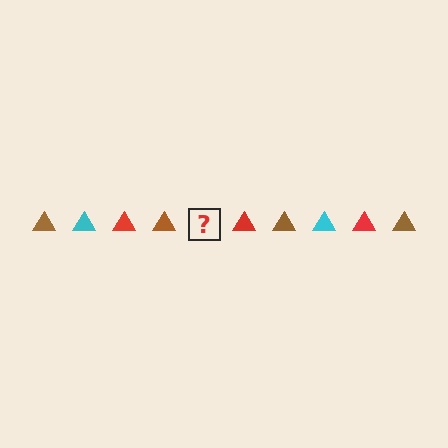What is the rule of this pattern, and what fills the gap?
The rule is that the pattern cycles through brown, cyan, red triangles. The gap should be filled with a cyan triangle.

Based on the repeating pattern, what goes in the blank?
The blank should be a cyan triangle.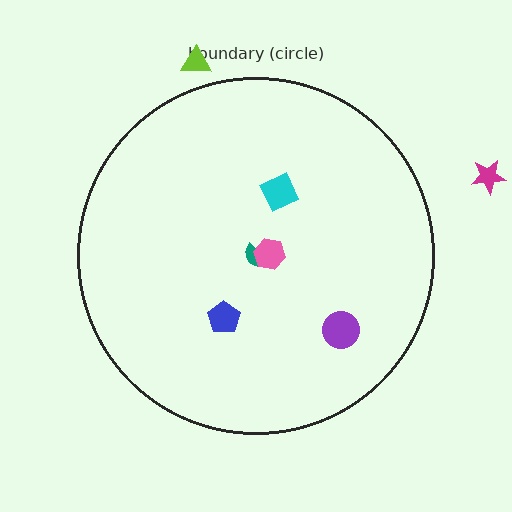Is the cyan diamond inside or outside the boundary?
Inside.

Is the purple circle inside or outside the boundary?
Inside.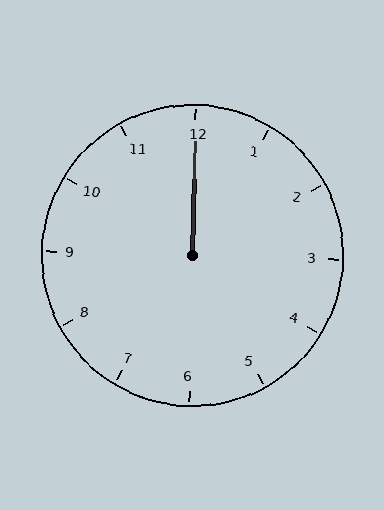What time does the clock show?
12:00.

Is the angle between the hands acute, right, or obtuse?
It is acute.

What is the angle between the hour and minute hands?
Approximately 0 degrees.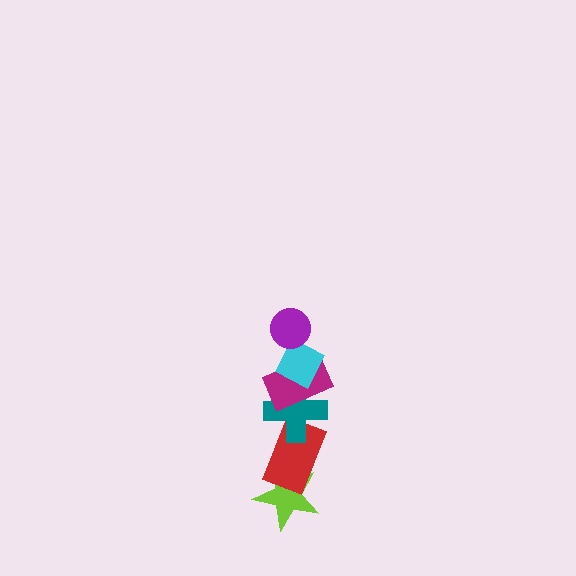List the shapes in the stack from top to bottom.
From top to bottom: the purple circle, the cyan diamond, the magenta rectangle, the teal cross, the red rectangle, the lime star.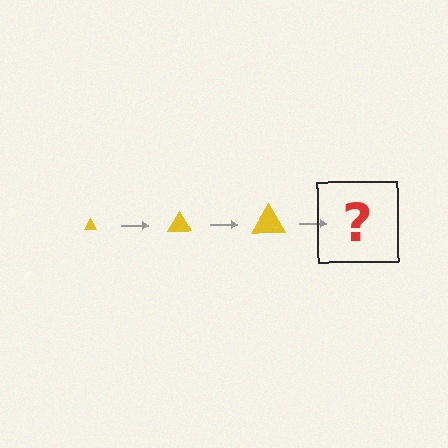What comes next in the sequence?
The next element should be a yellow triangle, larger than the previous one.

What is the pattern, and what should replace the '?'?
The pattern is that the triangle gets progressively larger each step. The '?' should be a yellow triangle, larger than the previous one.